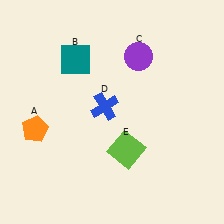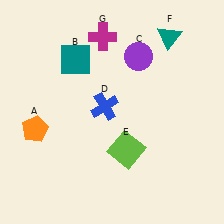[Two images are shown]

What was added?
A teal triangle (F), a magenta cross (G) were added in Image 2.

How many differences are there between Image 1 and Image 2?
There are 2 differences between the two images.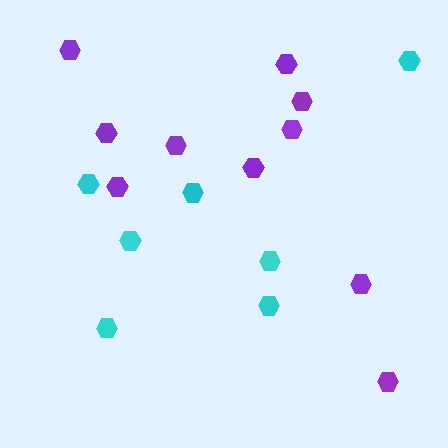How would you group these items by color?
There are 2 groups: one group of purple hexagons (10) and one group of cyan hexagons (7).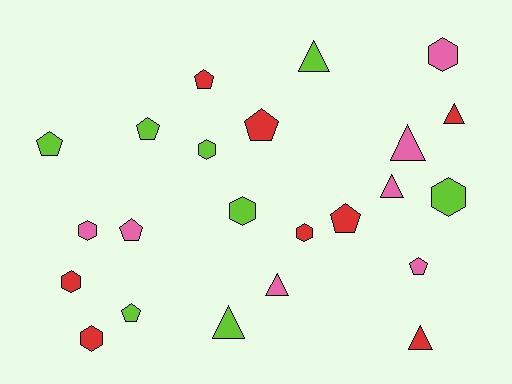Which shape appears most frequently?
Pentagon, with 8 objects.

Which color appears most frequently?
Red, with 8 objects.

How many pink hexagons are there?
There are 2 pink hexagons.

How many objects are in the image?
There are 23 objects.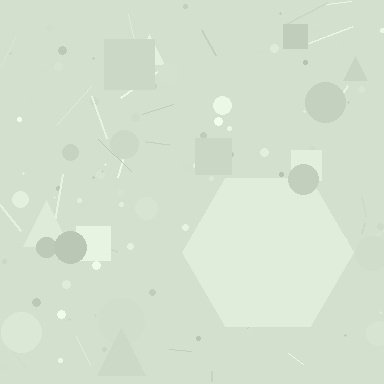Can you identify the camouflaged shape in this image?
The camouflaged shape is a hexagon.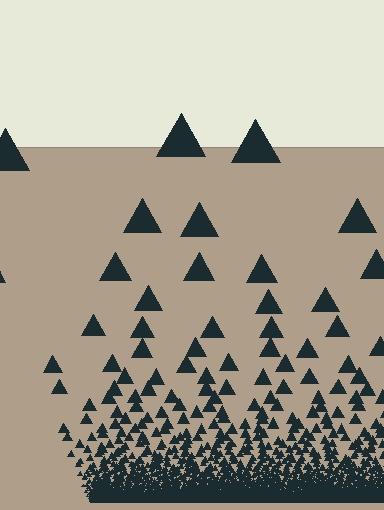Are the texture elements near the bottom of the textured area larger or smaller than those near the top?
Smaller. The gradient is inverted — elements near the bottom are smaller and denser.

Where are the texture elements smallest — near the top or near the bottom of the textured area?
Near the bottom.